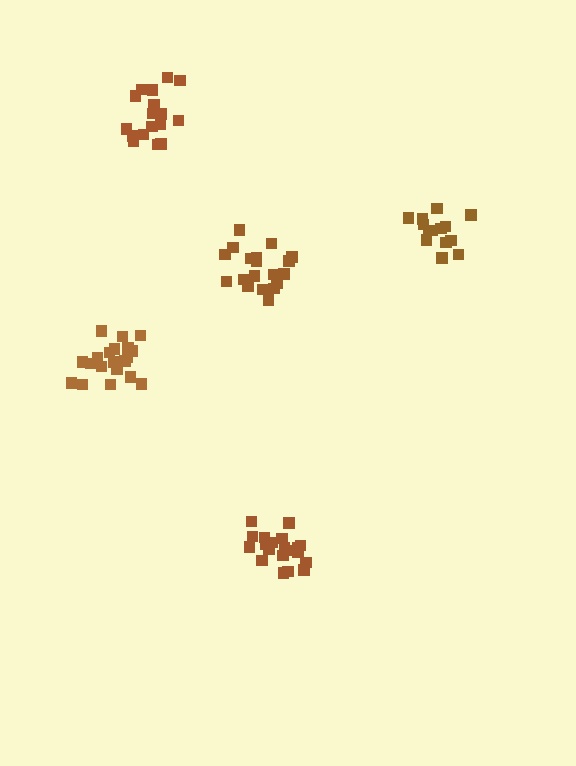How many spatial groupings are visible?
There are 5 spatial groupings.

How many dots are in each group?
Group 1: 20 dots, Group 2: 20 dots, Group 3: 20 dots, Group 4: 18 dots, Group 5: 14 dots (92 total).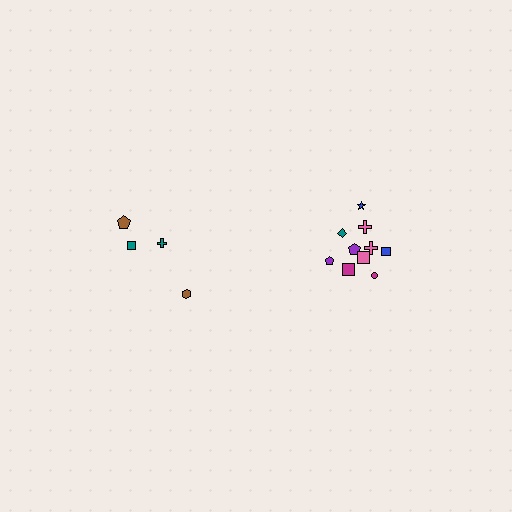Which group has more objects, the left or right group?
The right group.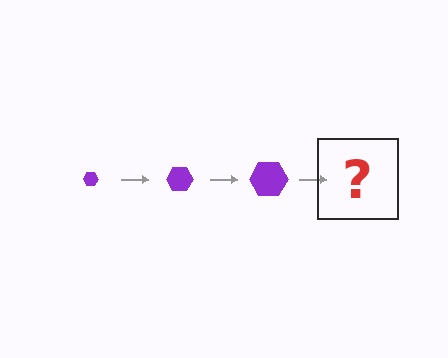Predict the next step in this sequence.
The next step is a purple hexagon, larger than the previous one.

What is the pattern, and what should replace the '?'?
The pattern is that the hexagon gets progressively larger each step. The '?' should be a purple hexagon, larger than the previous one.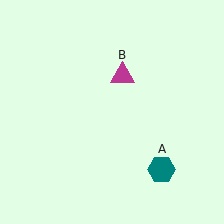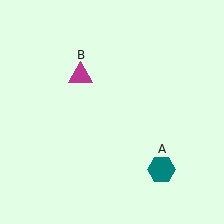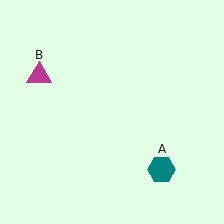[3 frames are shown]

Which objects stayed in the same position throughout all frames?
Teal hexagon (object A) remained stationary.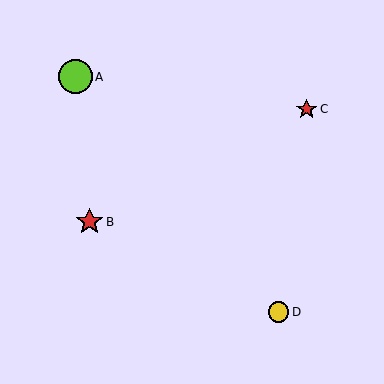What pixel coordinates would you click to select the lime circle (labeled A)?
Click at (75, 77) to select the lime circle A.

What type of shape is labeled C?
Shape C is a red star.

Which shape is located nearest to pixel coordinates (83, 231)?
The red star (labeled B) at (89, 222) is nearest to that location.